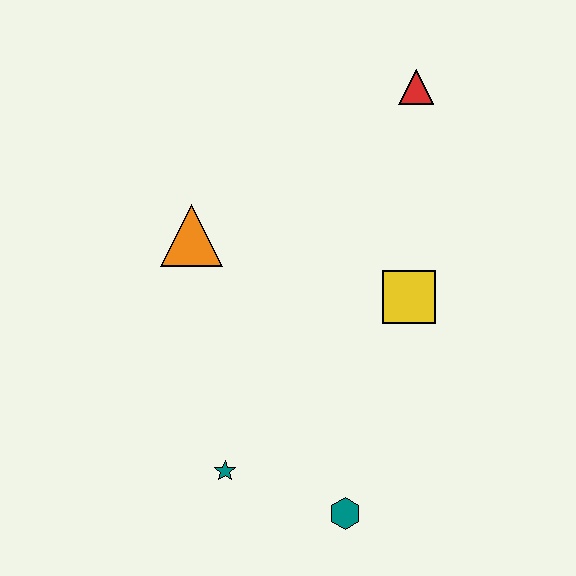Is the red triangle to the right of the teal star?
Yes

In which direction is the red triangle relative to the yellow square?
The red triangle is above the yellow square.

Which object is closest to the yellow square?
The red triangle is closest to the yellow square.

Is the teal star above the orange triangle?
No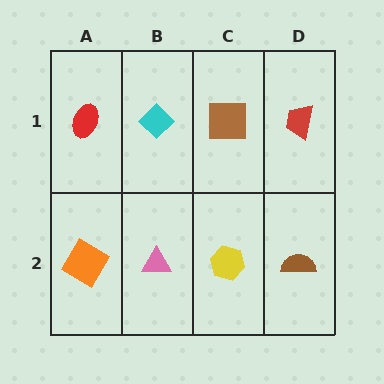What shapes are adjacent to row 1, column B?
A pink triangle (row 2, column B), a red ellipse (row 1, column A), a brown square (row 1, column C).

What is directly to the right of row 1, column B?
A brown square.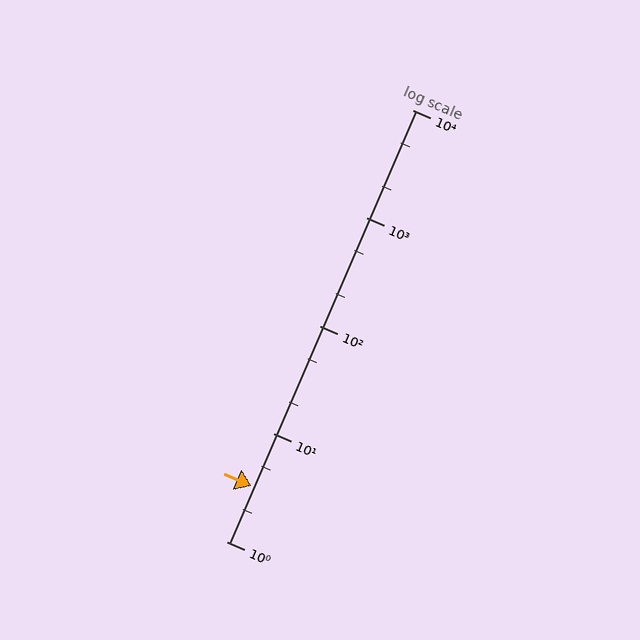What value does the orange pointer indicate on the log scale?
The pointer indicates approximately 3.3.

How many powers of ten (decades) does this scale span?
The scale spans 4 decades, from 1 to 10000.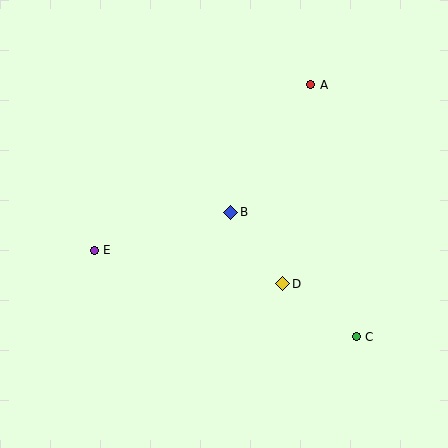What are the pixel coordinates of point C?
Point C is at (356, 337).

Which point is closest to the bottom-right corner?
Point C is closest to the bottom-right corner.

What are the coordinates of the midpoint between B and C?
The midpoint between B and C is at (293, 275).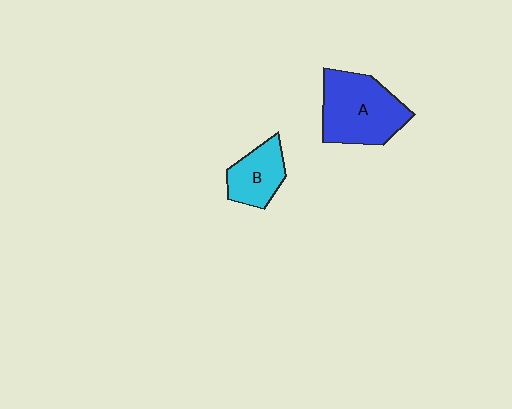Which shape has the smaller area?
Shape B (cyan).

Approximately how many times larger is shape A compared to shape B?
Approximately 1.8 times.